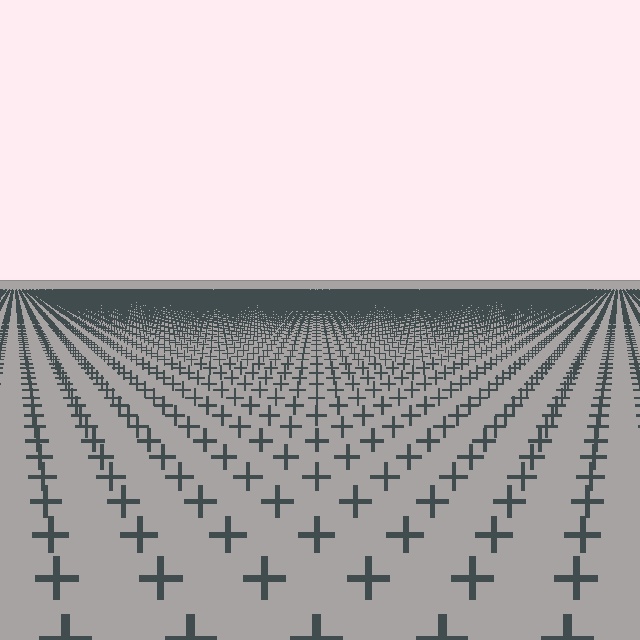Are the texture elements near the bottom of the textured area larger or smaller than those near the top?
Larger. Near the bottom, elements are closer to the viewer and appear at a bigger on-screen size.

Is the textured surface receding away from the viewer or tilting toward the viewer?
The surface is receding away from the viewer. Texture elements get smaller and denser toward the top.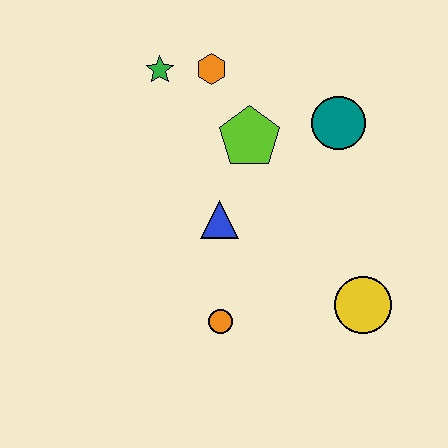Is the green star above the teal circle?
Yes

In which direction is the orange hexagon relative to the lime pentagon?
The orange hexagon is above the lime pentagon.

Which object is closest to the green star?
The orange hexagon is closest to the green star.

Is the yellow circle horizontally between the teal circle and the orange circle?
No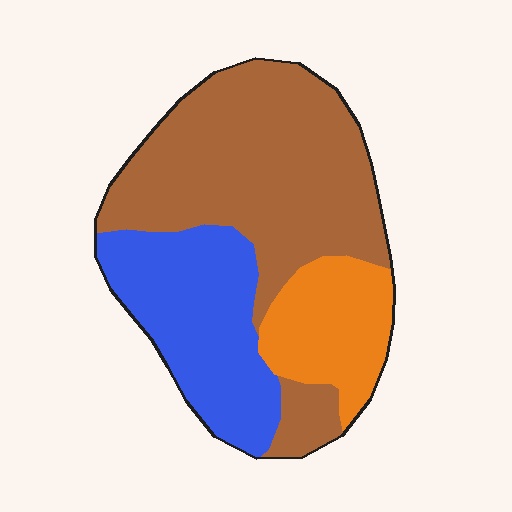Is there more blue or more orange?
Blue.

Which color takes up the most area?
Brown, at roughly 55%.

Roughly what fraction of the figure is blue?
Blue takes up between a sixth and a third of the figure.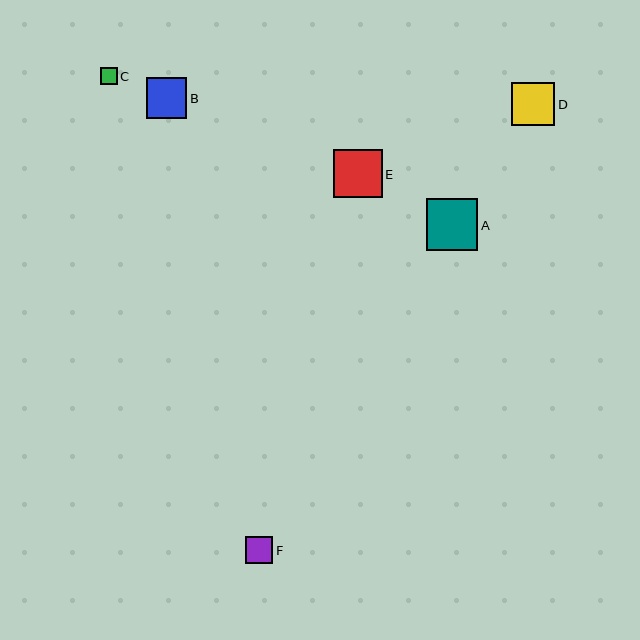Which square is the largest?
Square A is the largest with a size of approximately 52 pixels.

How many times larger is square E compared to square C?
Square E is approximately 2.9 times the size of square C.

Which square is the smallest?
Square C is the smallest with a size of approximately 17 pixels.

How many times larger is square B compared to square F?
Square B is approximately 1.5 times the size of square F.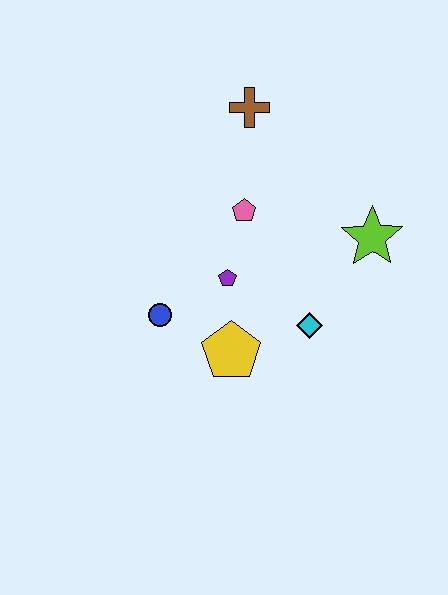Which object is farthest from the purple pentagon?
The brown cross is farthest from the purple pentagon.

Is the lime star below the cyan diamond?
No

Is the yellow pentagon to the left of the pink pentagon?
Yes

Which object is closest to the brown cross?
The pink pentagon is closest to the brown cross.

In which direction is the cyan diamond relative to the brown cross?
The cyan diamond is below the brown cross.